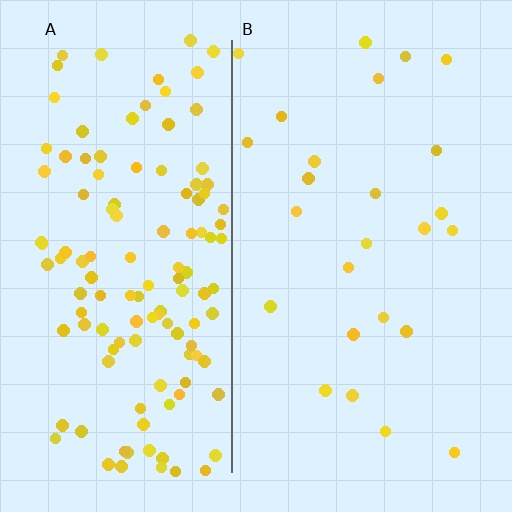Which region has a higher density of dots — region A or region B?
A (the left).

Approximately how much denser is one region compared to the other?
Approximately 5.0× — region A over region B.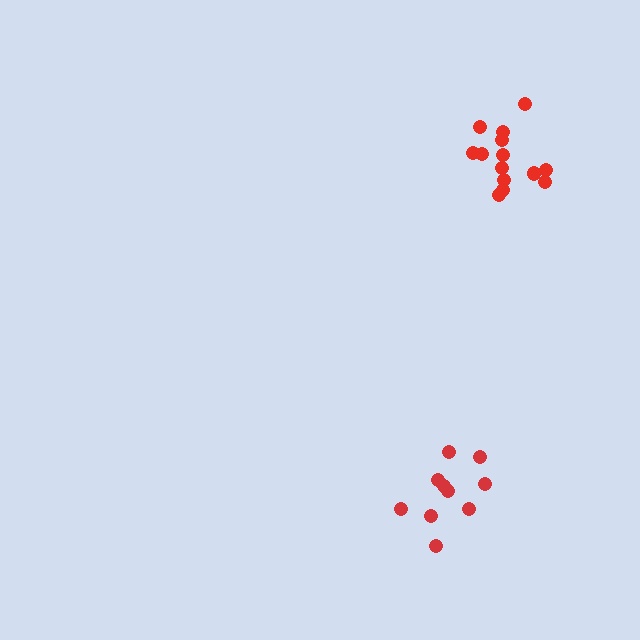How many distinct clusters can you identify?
There are 2 distinct clusters.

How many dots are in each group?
Group 1: 10 dots, Group 2: 14 dots (24 total).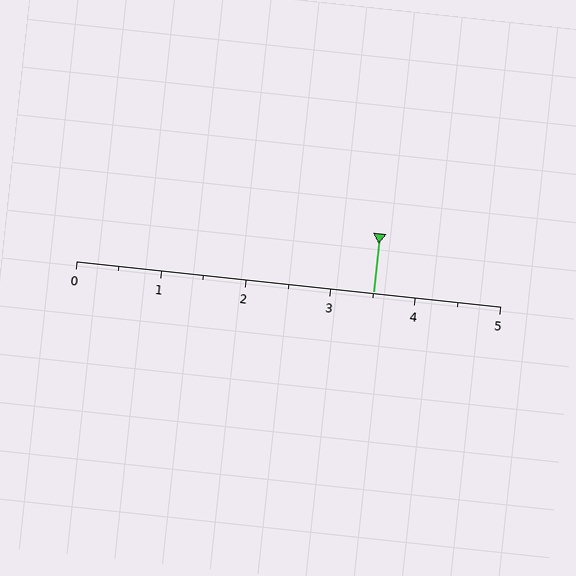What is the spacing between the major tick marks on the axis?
The major ticks are spaced 1 apart.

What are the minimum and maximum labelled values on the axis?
The axis runs from 0 to 5.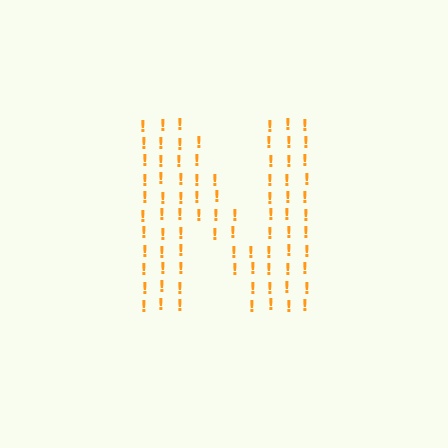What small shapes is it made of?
It is made of small exclamation marks.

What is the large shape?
The large shape is the letter N.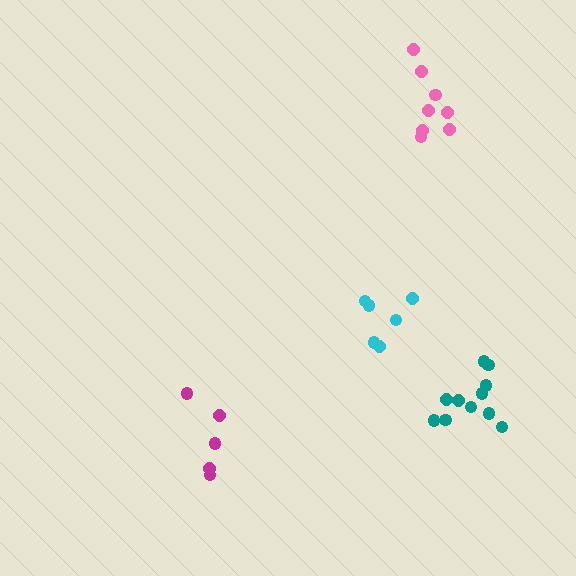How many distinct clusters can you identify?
There are 4 distinct clusters.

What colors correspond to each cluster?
The clusters are colored: pink, magenta, cyan, teal.